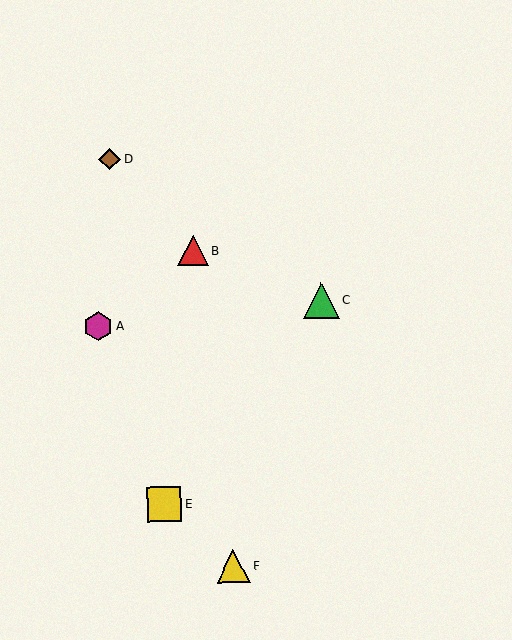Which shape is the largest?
The green triangle (labeled C) is the largest.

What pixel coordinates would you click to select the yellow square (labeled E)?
Click at (164, 505) to select the yellow square E.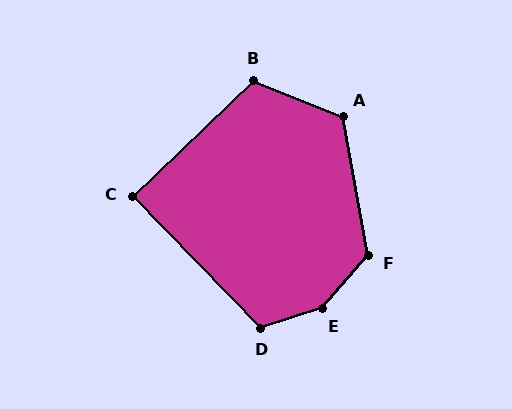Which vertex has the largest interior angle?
E, at approximately 148 degrees.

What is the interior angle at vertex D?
Approximately 117 degrees (obtuse).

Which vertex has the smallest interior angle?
C, at approximately 89 degrees.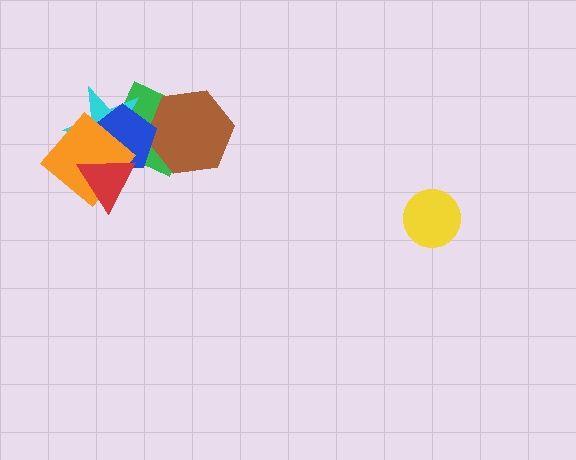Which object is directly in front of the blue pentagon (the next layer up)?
The orange diamond is directly in front of the blue pentagon.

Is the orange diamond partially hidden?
Yes, it is partially covered by another shape.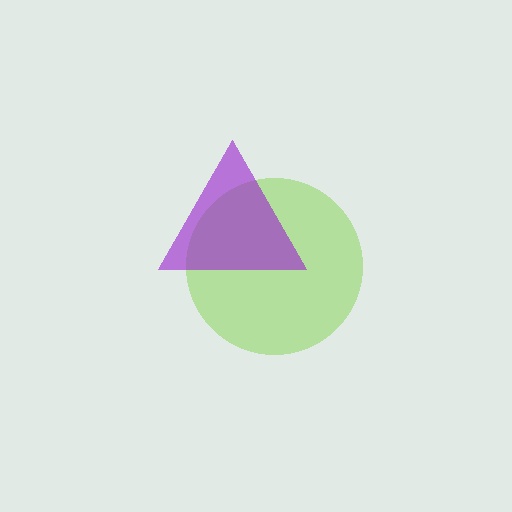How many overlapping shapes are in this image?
There are 2 overlapping shapes in the image.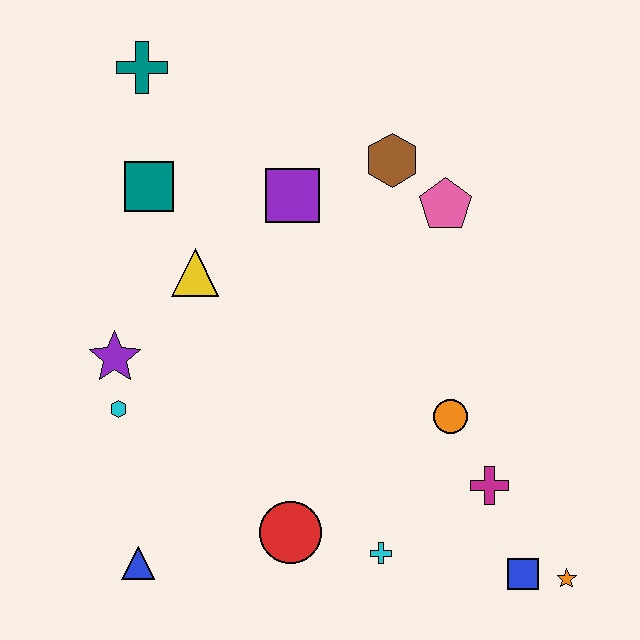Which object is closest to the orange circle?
The magenta cross is closest to the orange circle.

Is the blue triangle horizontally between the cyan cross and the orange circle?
No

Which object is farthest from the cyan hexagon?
The orange star is farthest from the cyan hexagon.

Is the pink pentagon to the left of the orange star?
Yes